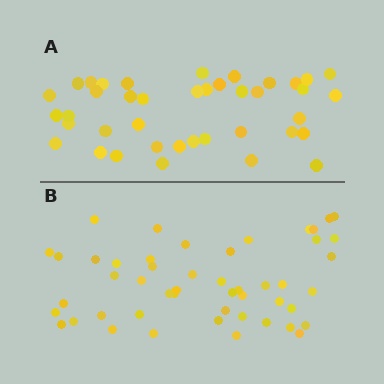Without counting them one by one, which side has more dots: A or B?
Region B (the bottom region) has more dots.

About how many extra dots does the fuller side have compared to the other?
Region B has roughly 8 or so more dots than region A.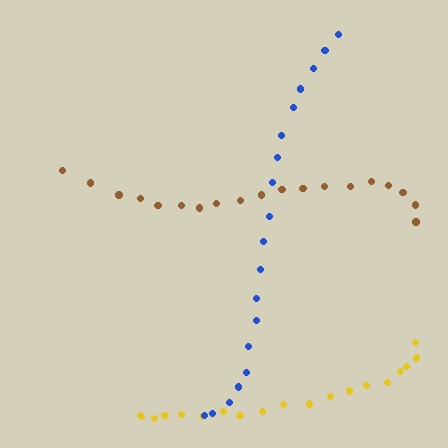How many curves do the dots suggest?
There are 3 distinct paths.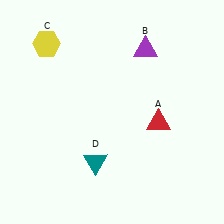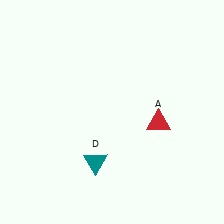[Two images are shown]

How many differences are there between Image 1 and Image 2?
There are 2 differences between the two images.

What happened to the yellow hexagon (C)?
The yellow hexagon (C) was removed in Image 2. It was in the top-left area of Image 1.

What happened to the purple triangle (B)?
The purple triangle (B) was removed in Image 2. It was in the top-right area of Image 1.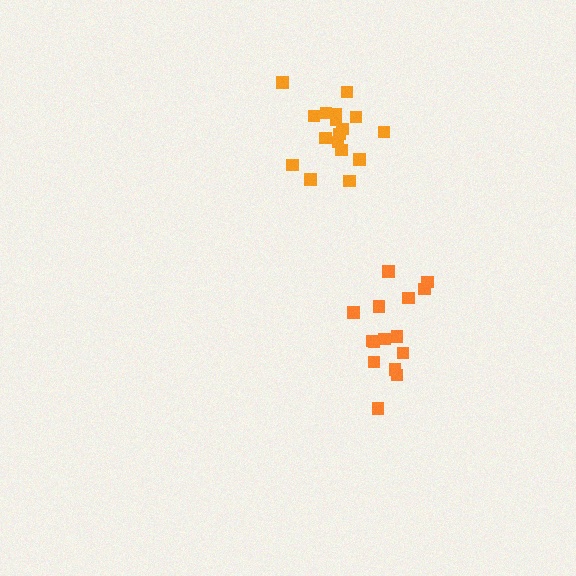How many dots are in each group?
Group 1: 15 dots, Group 2: 17 dots (32 total).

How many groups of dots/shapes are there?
There are 2 groups.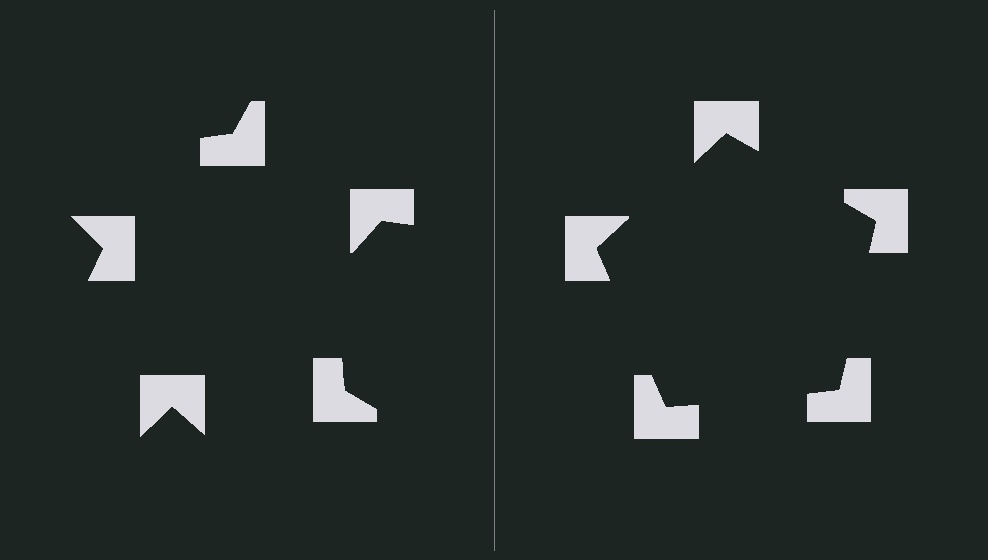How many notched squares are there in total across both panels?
10 — 5 on each side.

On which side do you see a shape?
An illusory pentagon appears on the right side. On the left side the wedge cuts are rotated, so no coherent shape forms.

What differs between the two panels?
The notched squares are positioned identically on both sides; only the wedge orientations differ. On the right they align to a pentagon; on the left they are misaligned.